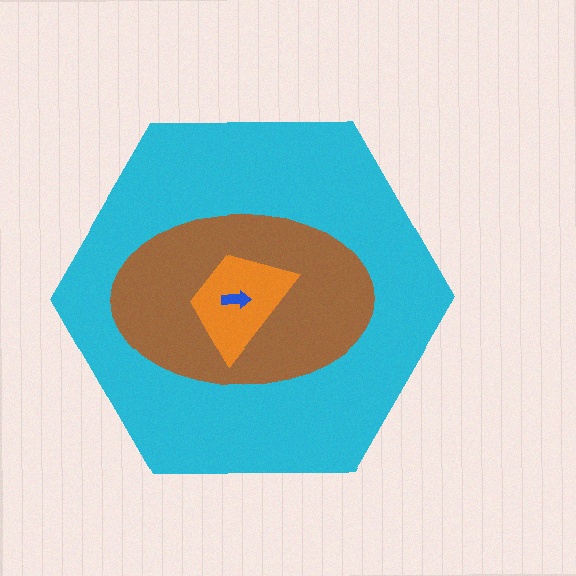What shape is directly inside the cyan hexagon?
The brown ellipse.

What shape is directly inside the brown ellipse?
The orange trapezoid.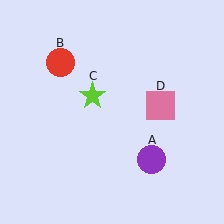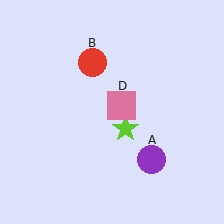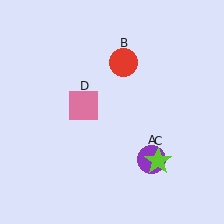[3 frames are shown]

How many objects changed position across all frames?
3 objects changed position: red circle (object B), lime star (object C), pink square (object D).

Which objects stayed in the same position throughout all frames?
Purple circle (object A) remained stationary.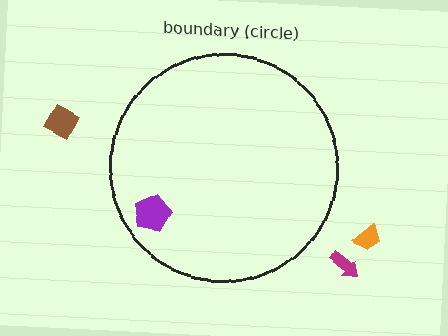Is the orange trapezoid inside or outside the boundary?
Outside.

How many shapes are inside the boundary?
1 inside, 3 outside.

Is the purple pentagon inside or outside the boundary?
Inside.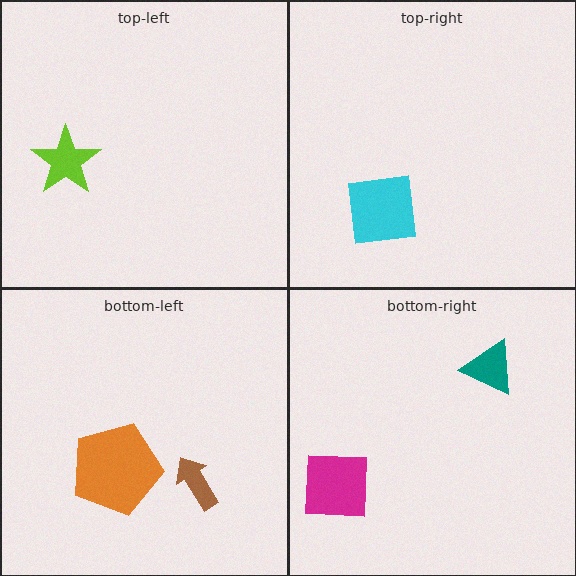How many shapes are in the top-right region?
1.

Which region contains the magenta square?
The bottom-right region.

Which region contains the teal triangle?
The bottom-right region.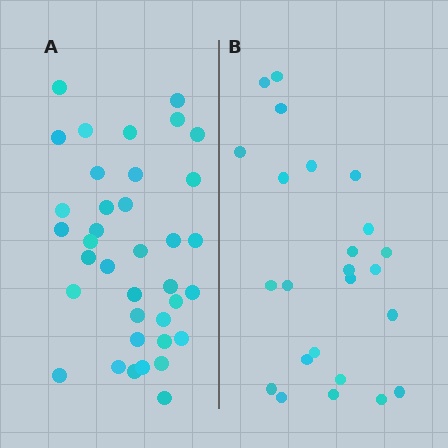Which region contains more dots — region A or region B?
Region A (the left region) has more dots.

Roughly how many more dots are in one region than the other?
Region A has approximately 15 more dots than region B.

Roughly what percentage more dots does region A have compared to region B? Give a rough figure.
About 55% more.